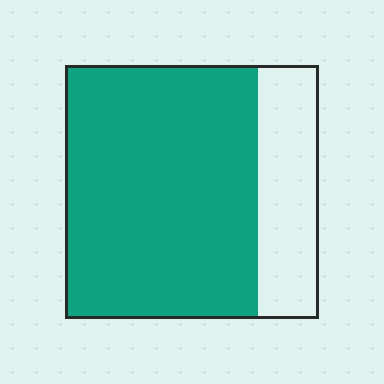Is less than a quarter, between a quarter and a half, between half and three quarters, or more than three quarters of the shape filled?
More than three quarters.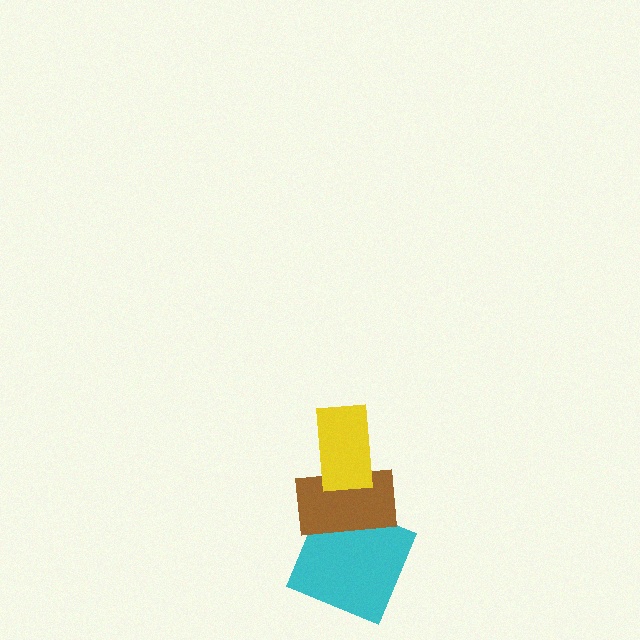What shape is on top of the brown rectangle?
The yellow rectangle is on top of the brown rectangle.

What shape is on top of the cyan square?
The brown rectangle is on top of the cyan square.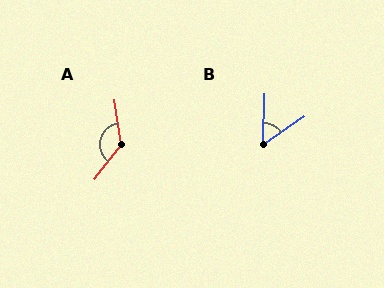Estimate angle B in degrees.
Approximately 54 degrees.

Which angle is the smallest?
B, at approximately 54 degrees.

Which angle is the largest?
A, at approximately 134 degrees.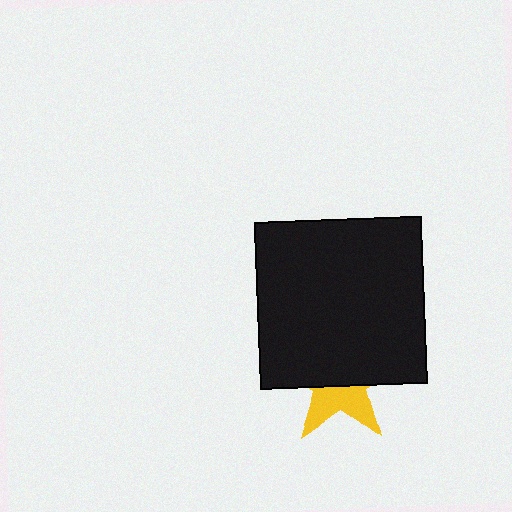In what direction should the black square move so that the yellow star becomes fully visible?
The black square should move up. That is the shortest direction to clear the overlap and leave the yellow star fully visible.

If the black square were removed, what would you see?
You would see the complete yellow star.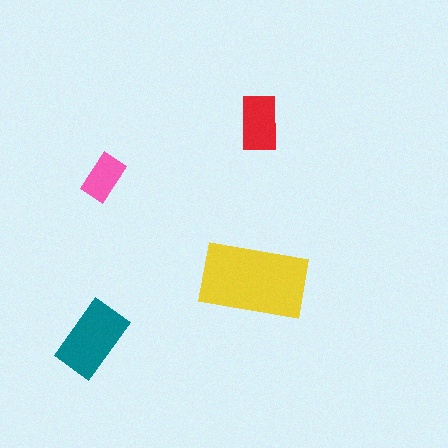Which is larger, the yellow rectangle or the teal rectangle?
The yellow one.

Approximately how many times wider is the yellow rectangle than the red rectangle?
About 2 times wider.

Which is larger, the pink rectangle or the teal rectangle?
The teal one.